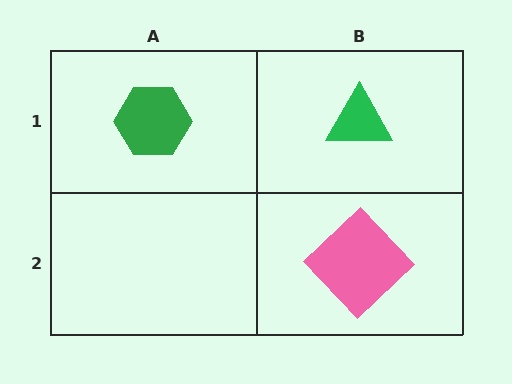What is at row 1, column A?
A green hexagon.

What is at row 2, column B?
A pink diamond.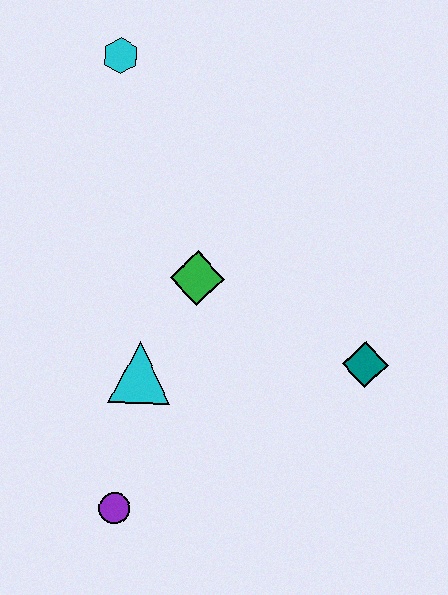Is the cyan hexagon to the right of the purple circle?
No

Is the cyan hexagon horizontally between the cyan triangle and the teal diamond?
No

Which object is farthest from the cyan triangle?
The cyan hexagon is farthest from the cyan triangle.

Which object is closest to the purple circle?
The cyan triangle is closest to the purple circle.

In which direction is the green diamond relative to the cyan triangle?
The green diamond is above the cyan triangle.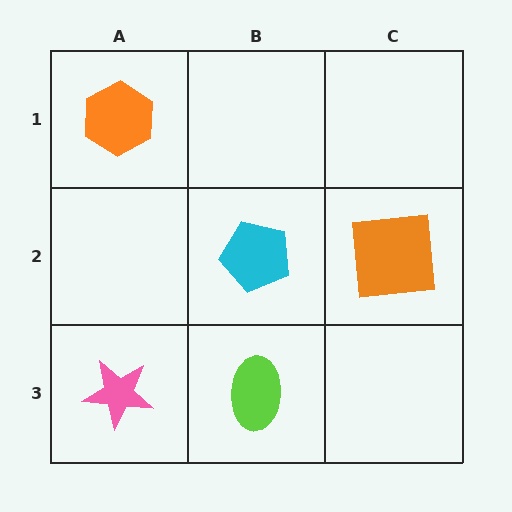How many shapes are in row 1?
1 shape.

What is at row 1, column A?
An orange hexagon.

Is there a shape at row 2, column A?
No, that cell is empty.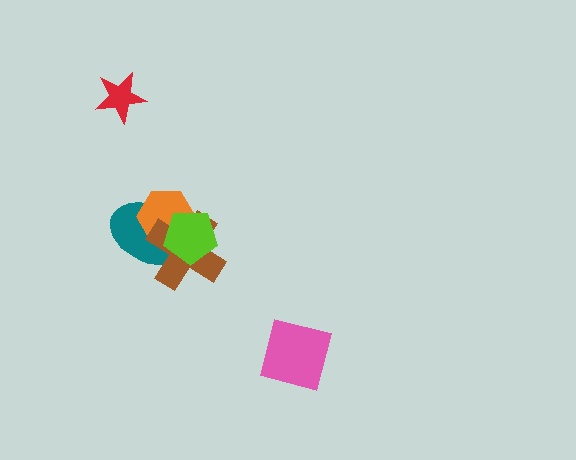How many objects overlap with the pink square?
0 objects overlap with the pink square.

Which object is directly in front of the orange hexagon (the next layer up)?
The brown cross is directly in front of the orange hexagon.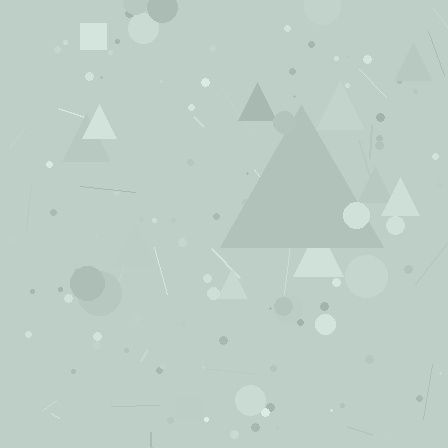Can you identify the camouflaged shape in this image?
The camouflaged shape is a triangle.